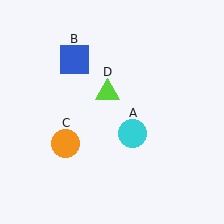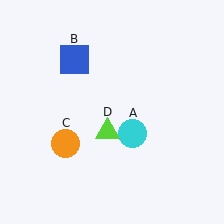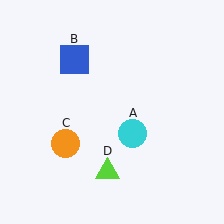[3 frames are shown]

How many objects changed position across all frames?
1 object changed position: lime triangle (object D).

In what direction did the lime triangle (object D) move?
The lime triangle (object D) moved down.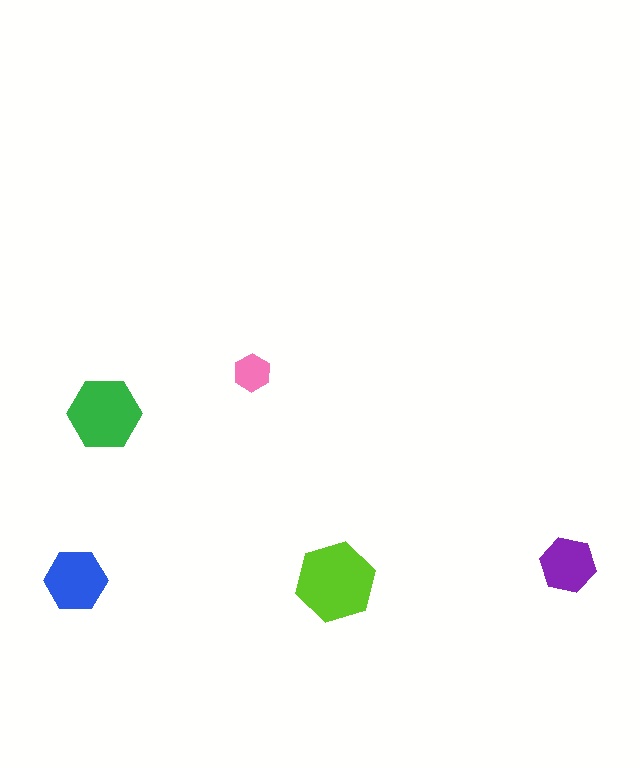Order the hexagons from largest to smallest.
the lime one, the green one, the blue one, the purple one, the pink one.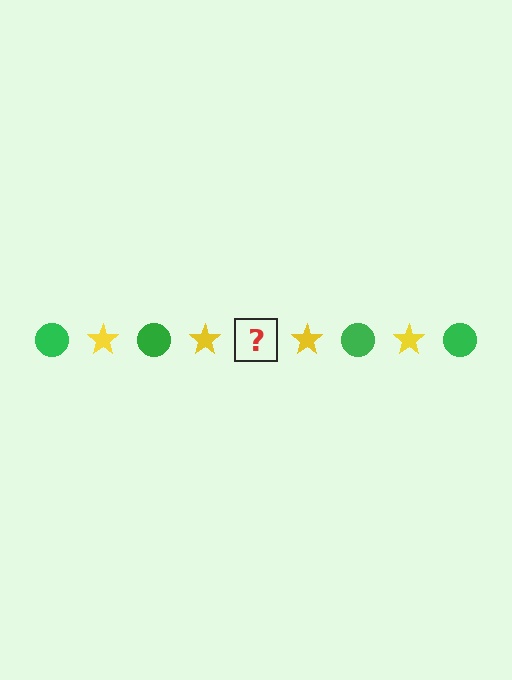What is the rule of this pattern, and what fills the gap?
The rule is that the pattern alternates between green circle and yellow star. The gap should be filled with a green circle.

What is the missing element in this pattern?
The missing element is a green circle.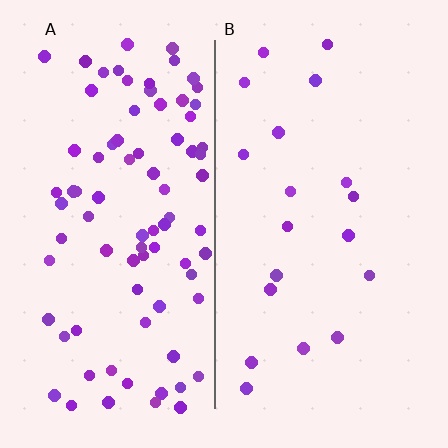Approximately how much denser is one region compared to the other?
Approximately 4.4× — region A over region B.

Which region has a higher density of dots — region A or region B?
A (the left).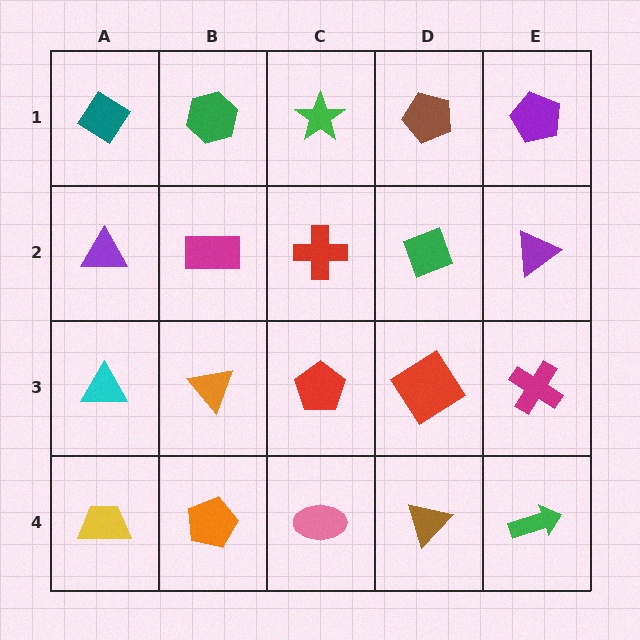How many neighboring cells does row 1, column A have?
2.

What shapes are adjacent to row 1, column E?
A purple triangle (row 2, column E), a brown pentagon (row 1, column D).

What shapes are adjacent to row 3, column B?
A magenta rectangle (row 2, column B), an orange pentagon (row 4, column B), a cyan triangle (row 3, column A), a red pentagon (row 3, column C).